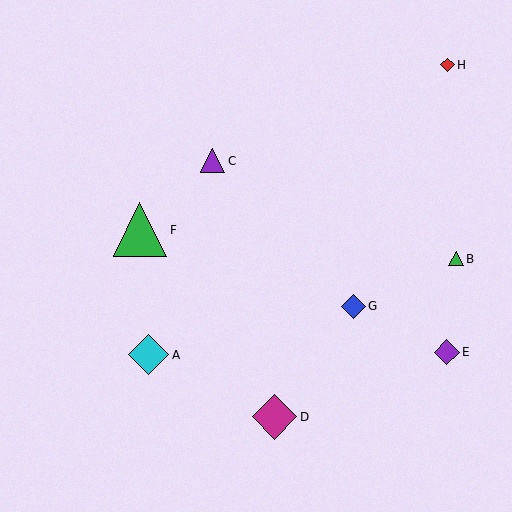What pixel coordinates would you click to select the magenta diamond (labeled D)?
Click at (274, 417) to select the magenta diamond D.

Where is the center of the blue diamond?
The center of the blue diamond is at (353, 306).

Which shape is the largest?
The green triangle (labeled F) is the largest.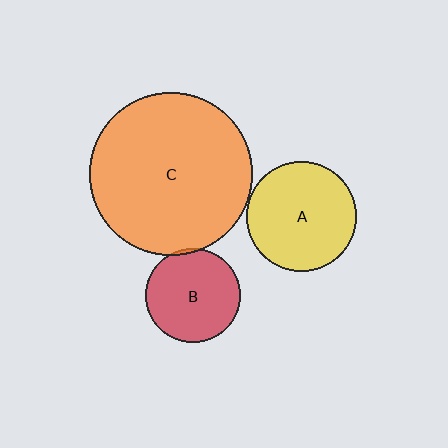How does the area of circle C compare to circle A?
Approximately 2.2 times.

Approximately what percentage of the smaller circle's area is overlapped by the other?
Approximately 5%.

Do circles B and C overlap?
Yes.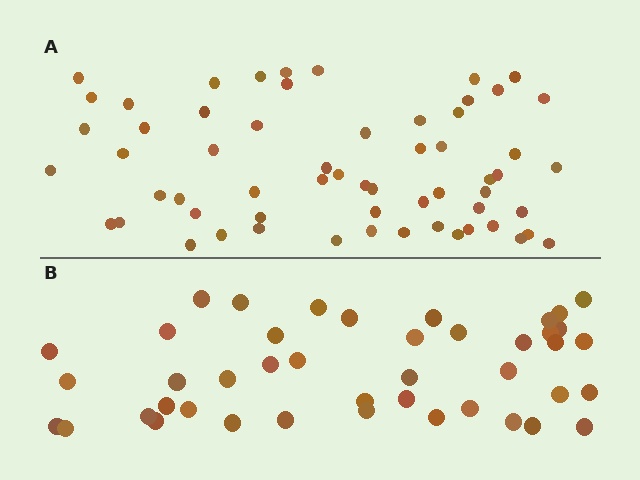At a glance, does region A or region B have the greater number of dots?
Region A (the top region) has more dots.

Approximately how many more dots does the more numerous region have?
Region A has approximately 15 more dots than region B.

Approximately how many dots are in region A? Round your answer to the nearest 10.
About 60 dots.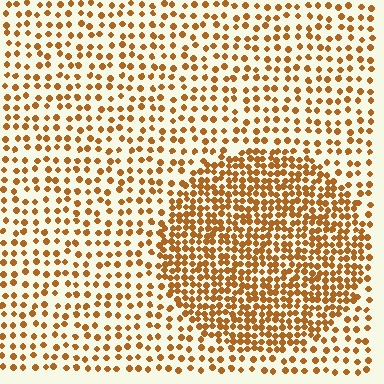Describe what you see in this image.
The image contains small brown elements arranged at two different densities. A circle-shaped region is visible where the elements are more densely packed than the surrounding area.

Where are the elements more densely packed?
The elements are more densely packed inside the circle boundary.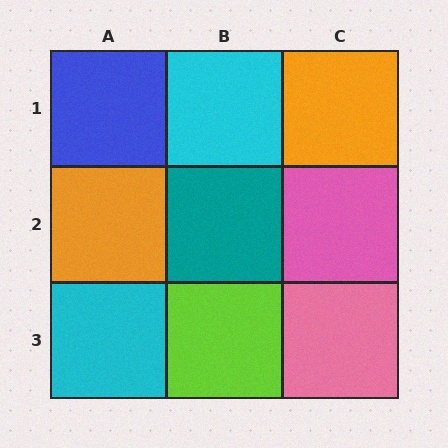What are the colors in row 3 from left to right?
Cyan, lime, pink.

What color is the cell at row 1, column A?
Blue.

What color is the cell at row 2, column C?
Pink.